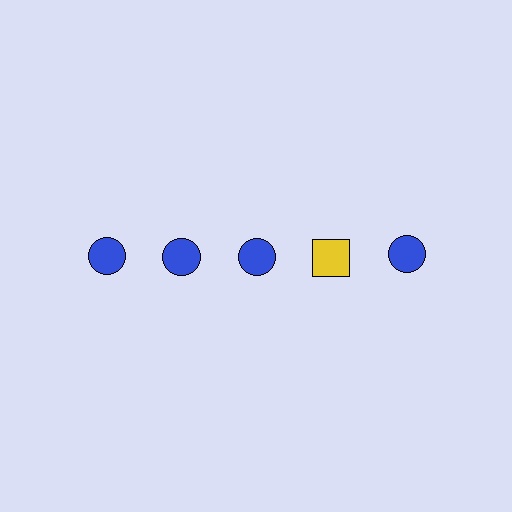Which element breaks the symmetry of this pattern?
The yellow square in the top row, second from right column breaks the symmetry. All other shapes are blue circles.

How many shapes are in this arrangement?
There are 5 shapes arranged in a grid pattern.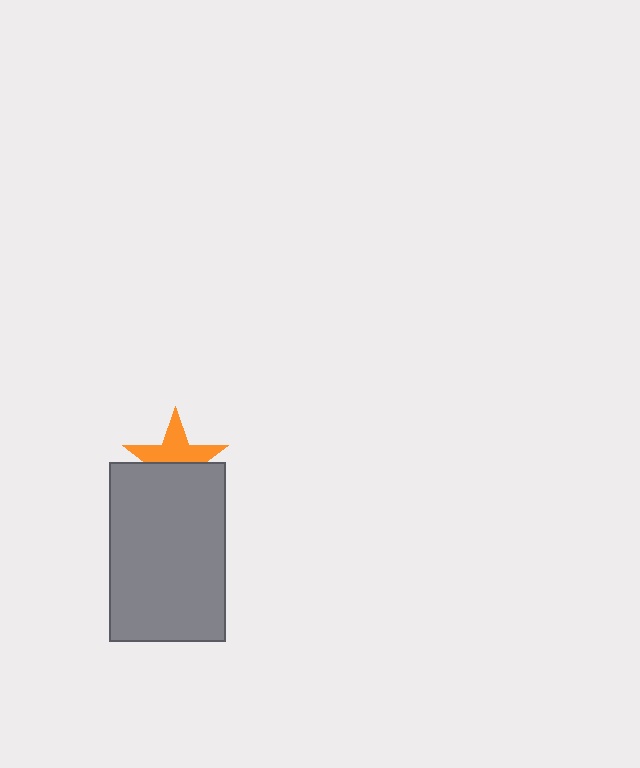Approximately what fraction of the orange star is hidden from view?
Roughly 48% of the orange star is hidden behind the gray rectangle.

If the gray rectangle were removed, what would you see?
You would see the complete orange star.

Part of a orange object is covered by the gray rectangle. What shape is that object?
It is a star.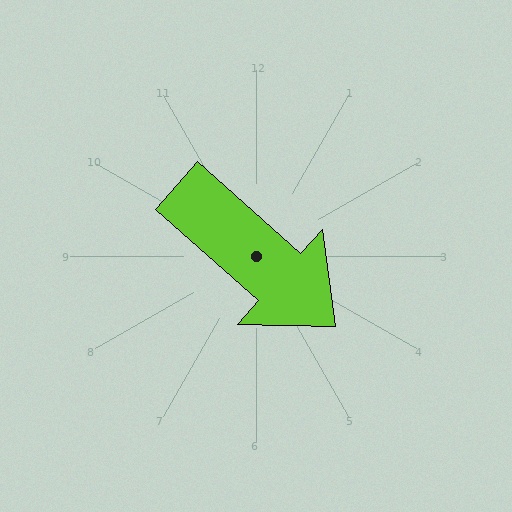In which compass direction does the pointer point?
Southeast.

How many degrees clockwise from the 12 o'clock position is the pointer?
Approximately 132 degrees.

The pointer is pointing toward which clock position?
Roughly 4 o'clock.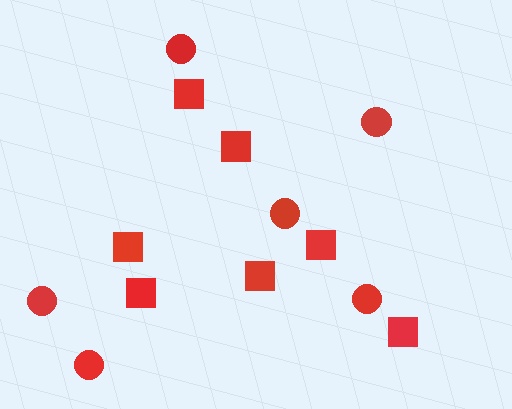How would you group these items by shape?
There are 2 groups: one group of squares (7) and one group of circles (6).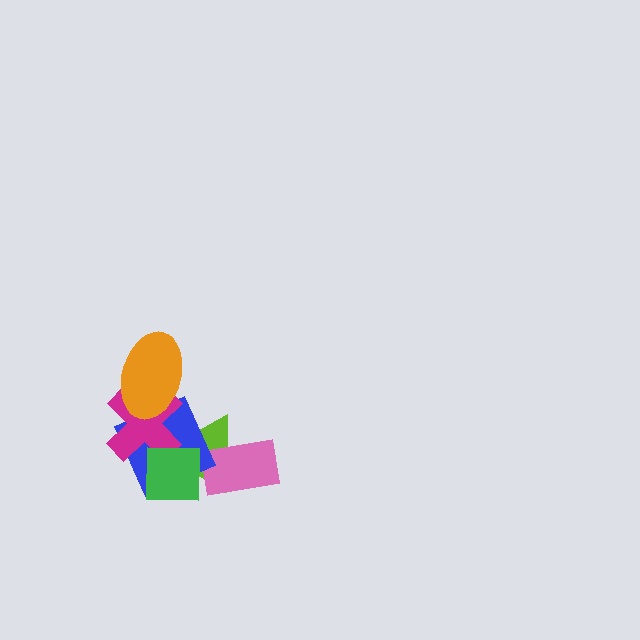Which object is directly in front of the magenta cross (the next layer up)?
The green square is directly in front of the magenta cross.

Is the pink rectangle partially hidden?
No, no other shape covers it.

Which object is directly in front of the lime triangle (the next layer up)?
The pink rectangle is directly in front of the lime triangle.